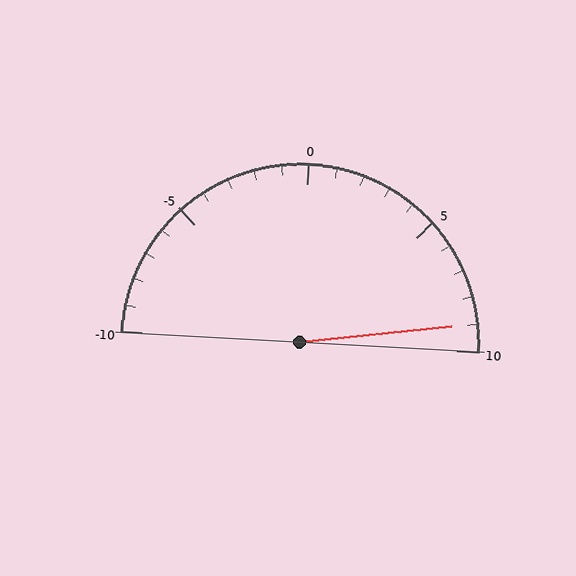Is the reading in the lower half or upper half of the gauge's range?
The reading is in the upper half of the range (-10 to 10).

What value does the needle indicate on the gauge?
The needle indicates approximately 9.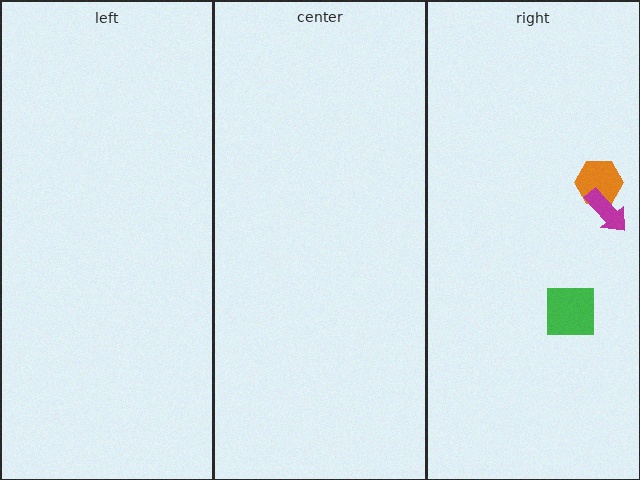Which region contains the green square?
The right region.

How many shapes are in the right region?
3.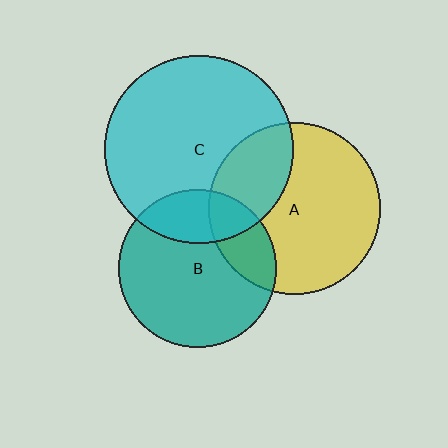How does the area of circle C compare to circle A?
Approximately 1.2 times.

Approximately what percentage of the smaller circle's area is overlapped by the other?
Approximately 25%.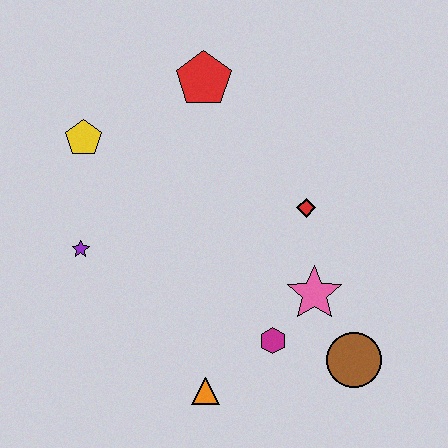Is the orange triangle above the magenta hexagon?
No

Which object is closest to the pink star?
The magenta hexagon is closest to the pink star.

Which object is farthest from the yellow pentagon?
The brown circle is farthest from the yellow pentagon.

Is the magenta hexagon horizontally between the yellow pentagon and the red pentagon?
No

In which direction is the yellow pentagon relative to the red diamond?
The yellow pentagon is to the left of the red diamond.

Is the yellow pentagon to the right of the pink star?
No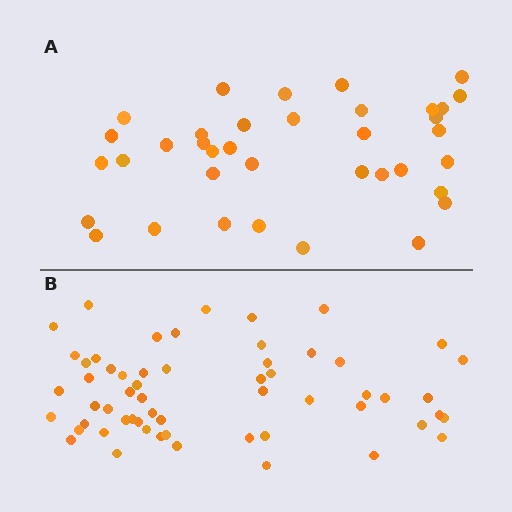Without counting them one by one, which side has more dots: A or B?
Region B (the bottom region) has more dots.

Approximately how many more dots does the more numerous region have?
Region B has approximately 20 more dots than region A.